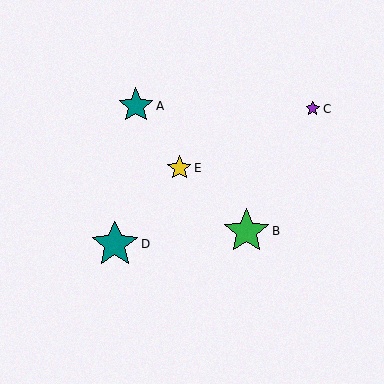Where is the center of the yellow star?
The center of the yellow star is at (179, 168).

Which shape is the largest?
The teal star (labeled D) is the largest.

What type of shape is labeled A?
Shape A is a teal star.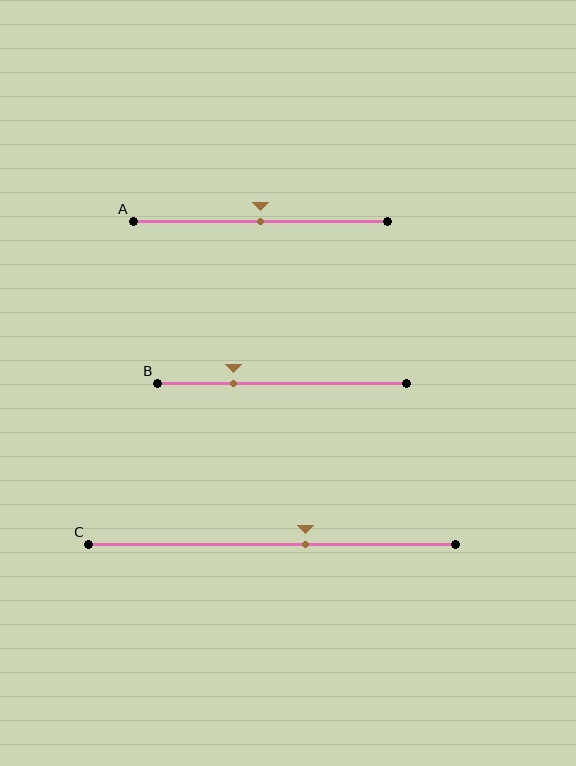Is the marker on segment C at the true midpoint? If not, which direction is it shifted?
No, the marker on segment C is shifted to the right by about 9% of the segment length.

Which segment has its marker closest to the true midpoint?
Segment A has its marker closest to the true midpoint.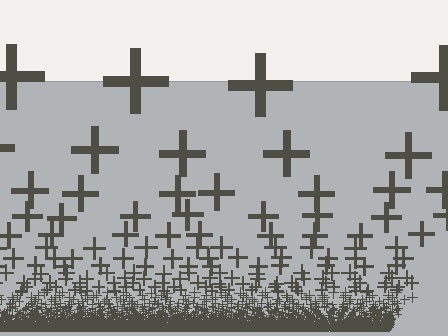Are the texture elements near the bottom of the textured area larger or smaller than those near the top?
Smaller. The gradient is inverted — elements near the bottom are smaller and denser.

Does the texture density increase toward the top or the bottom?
Density increases toward the bottom.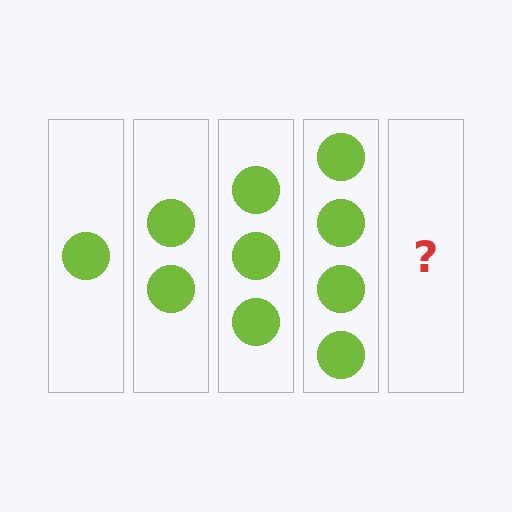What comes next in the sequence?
The next element should be 5 circles.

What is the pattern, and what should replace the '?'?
The pattern is that each step adds one more circle. The '?' should be 5 circles.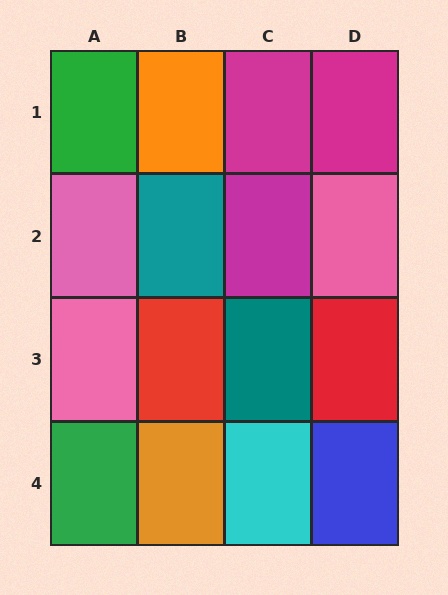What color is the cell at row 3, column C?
Teal.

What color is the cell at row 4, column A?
Green.